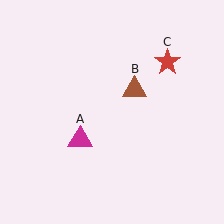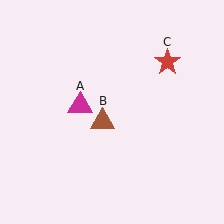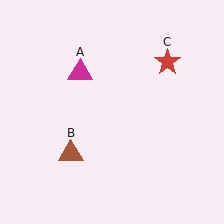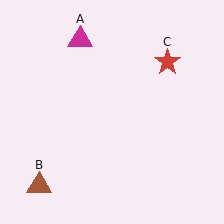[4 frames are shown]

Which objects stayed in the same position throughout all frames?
Red star (object C) remained stationary.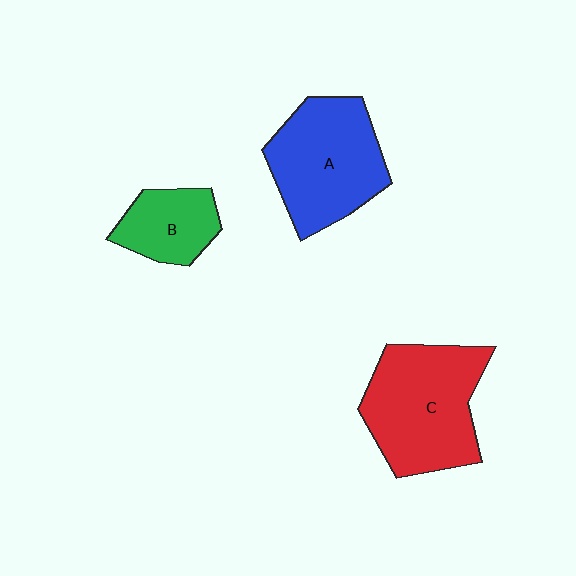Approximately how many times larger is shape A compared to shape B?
Approximately 1.9 times.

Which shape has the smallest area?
Shape B (green).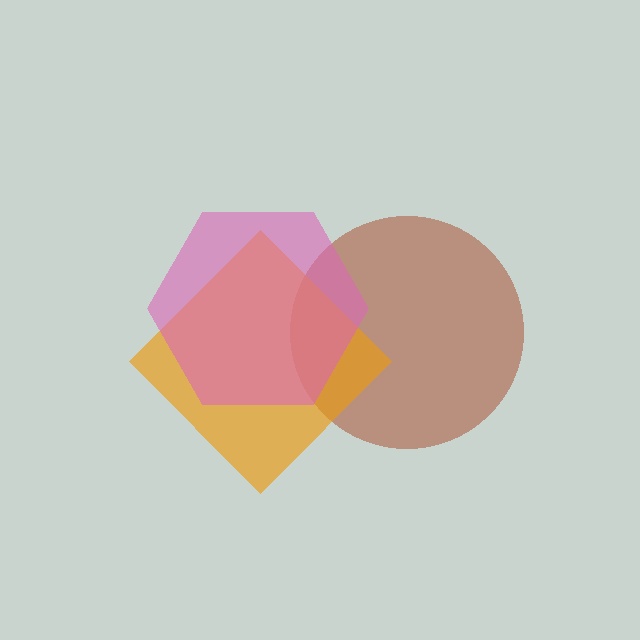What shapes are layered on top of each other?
The layered shapes are: a brown circle, an orange diamond, a pink hexagon.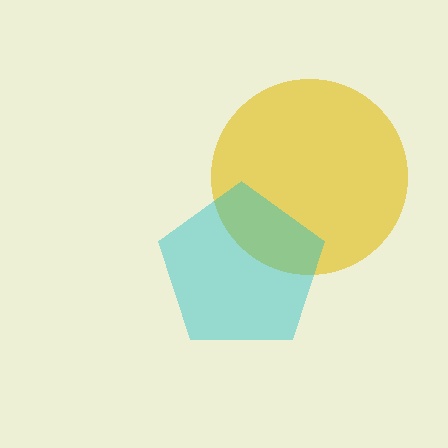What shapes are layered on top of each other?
The layered shapes are: a yellow circle, a cyan pentagon.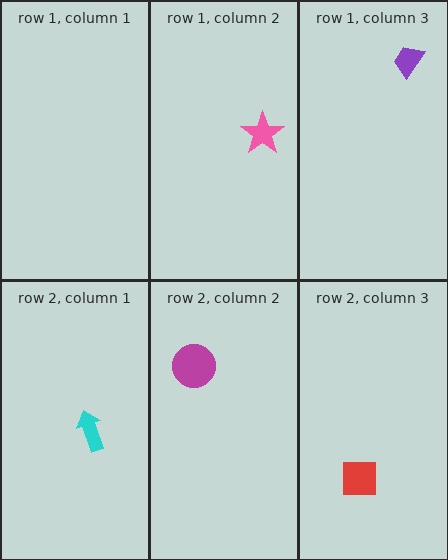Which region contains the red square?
The row 2, column 3 region.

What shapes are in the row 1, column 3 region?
The purple trapezoid.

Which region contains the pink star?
The row 1, column 2 region.